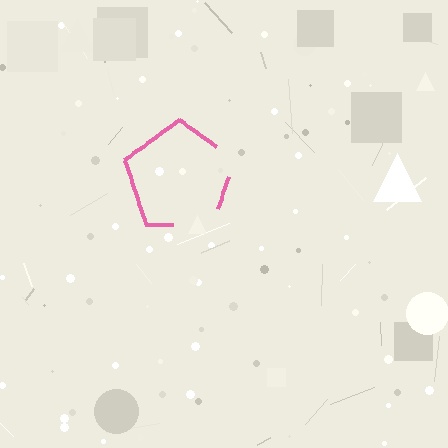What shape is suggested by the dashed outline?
The dashed outline suggests a pentagon.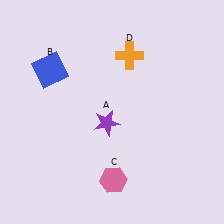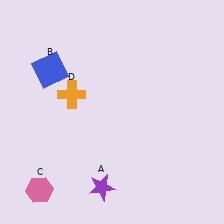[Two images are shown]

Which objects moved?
The objects that moved are: the purple star (A), the pink hexagon (C), the orange cross (D).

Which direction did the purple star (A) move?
The purple star (A) moved down.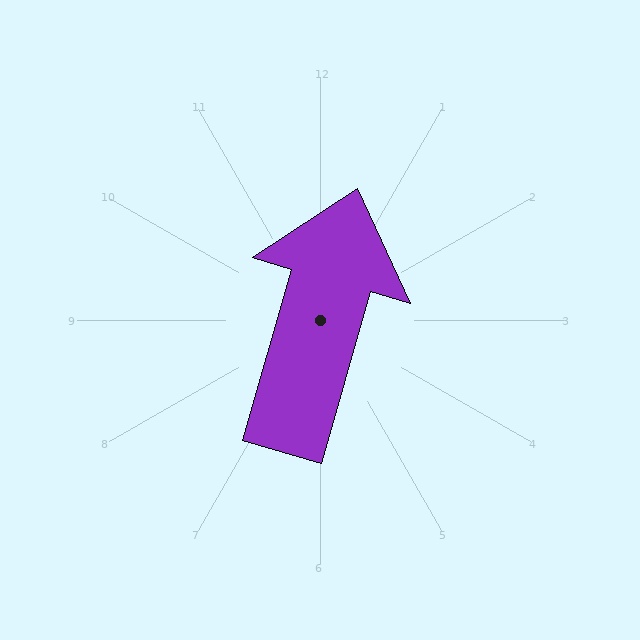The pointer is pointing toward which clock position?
Roughly 1 o'clock.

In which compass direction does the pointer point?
North.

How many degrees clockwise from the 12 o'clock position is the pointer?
Approximately 16 degrees.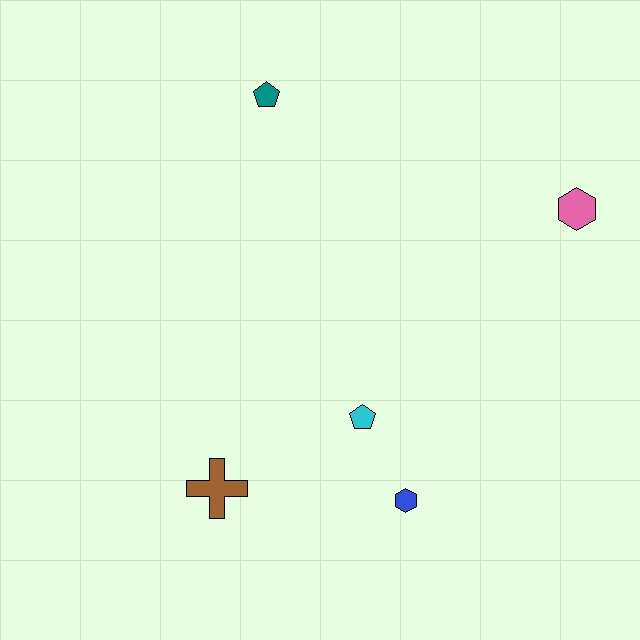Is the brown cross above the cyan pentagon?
No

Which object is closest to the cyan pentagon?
The blue hexagon is closest to the cyan pentagon.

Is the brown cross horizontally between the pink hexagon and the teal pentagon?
No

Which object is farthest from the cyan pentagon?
The teal pentagon is farthest from the cyan pentagon.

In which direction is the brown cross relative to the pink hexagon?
The brown cross is to the left of the pink hexagon.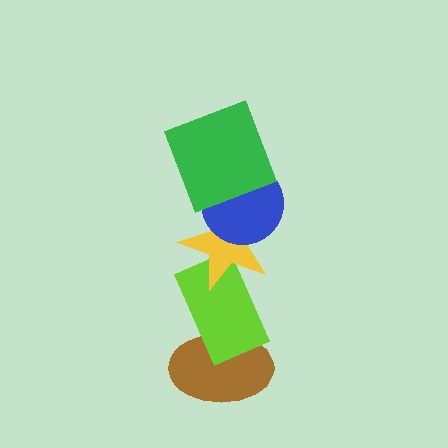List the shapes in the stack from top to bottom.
From top to bottom: the green square, the blue circle, the yellow star, the lime rectangle, the brown ellipse.